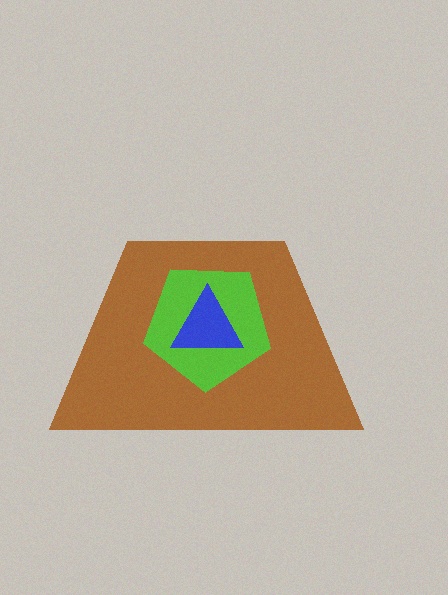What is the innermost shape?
The blue triangle.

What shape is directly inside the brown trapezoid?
The lime pentagon.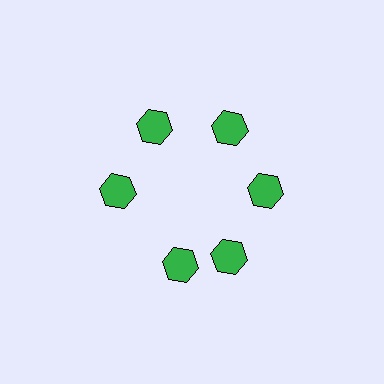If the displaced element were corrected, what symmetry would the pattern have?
It would have 6-fold rotational symmetry — the pattern would map onto itself every 60 degrees.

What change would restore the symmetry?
The symmetry would be restored by rotating it back into even spacing with its neighbors so that all 6 hexagons sit at equal angles and equal distance from the center.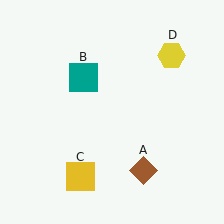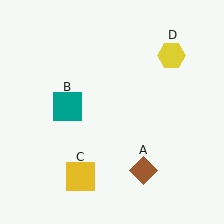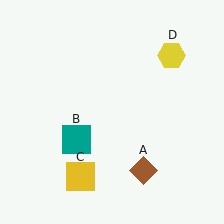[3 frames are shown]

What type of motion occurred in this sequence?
The teal square (object B) rotated counterclockwise around the center of the scene.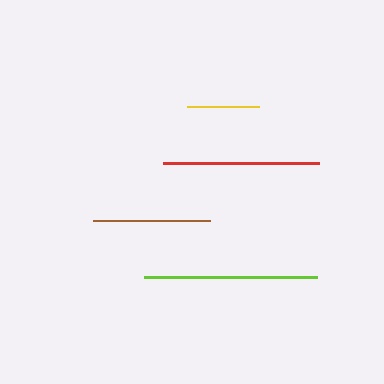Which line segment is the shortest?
The yellow line is the shortest at approximately 72 pixels.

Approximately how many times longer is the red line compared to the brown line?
The red line is approximately 1.3 times the length of the brown line.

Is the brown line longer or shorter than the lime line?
The lime line is longer than the brown line.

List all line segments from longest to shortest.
From longest to shortest: lime, red, brown, yellow.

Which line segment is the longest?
The lime line is the longest at approximately 174 pixels.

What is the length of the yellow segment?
The yellow segment is approximately 72 pixels long.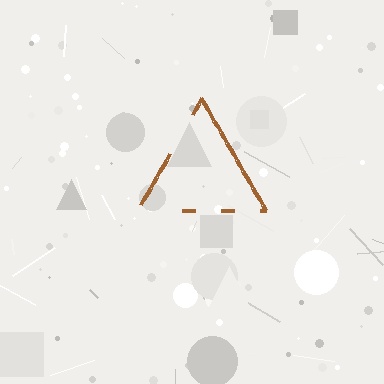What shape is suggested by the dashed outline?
The dashed outline suggests a triangle.